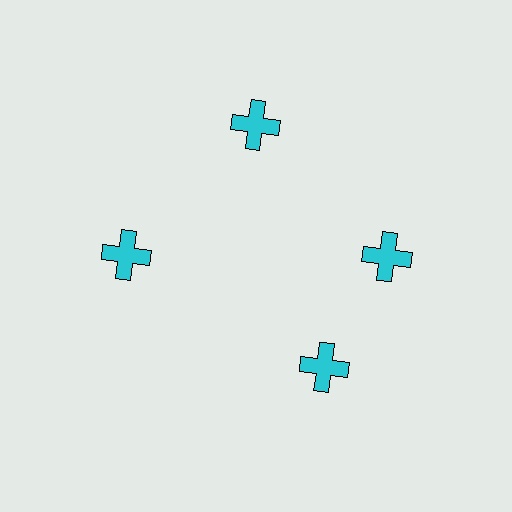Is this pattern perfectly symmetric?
No. The 4 cyan crosses are arranged in a ring, but one element near the 6 o'clock position is rotated out of alignment along the ring, breaking the 4-fold rotational symmetry.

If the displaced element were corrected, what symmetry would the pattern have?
It would have 4-fold rotational symmetry — the pattern would map onto itself every 90 degrees.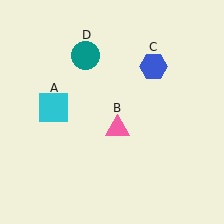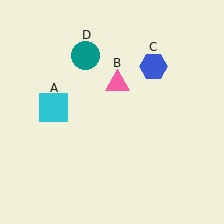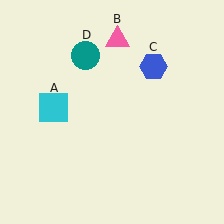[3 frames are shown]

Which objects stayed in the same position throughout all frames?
Cyan square (object A) and blue hexagon (object C) and teal circle (object D) remained stationary.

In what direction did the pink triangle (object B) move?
The pink triangle (object B) moved up.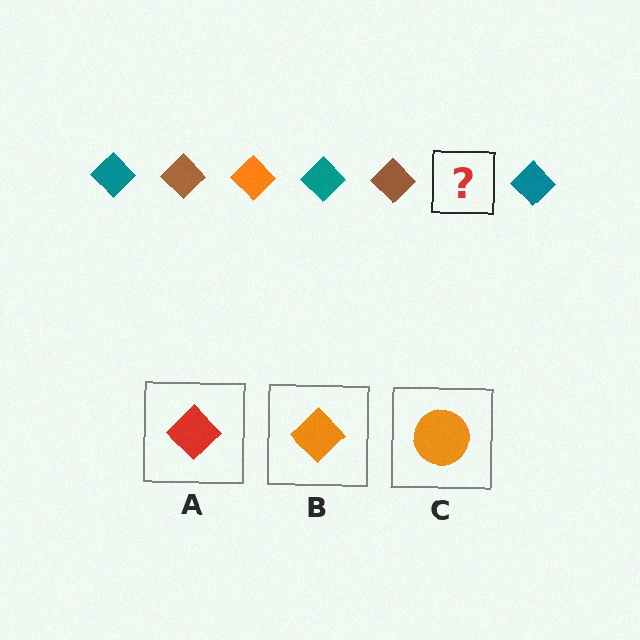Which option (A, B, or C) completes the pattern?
B.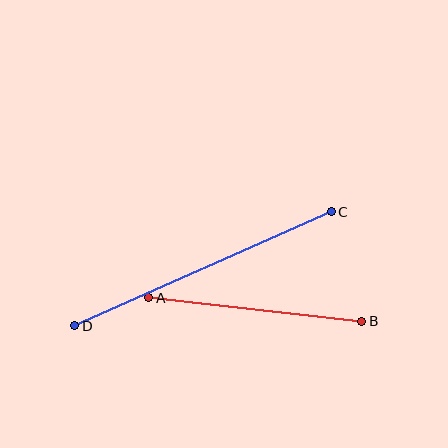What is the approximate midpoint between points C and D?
The midpoint is at approximately (203, 269) pixels.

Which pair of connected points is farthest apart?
Points C and D are farthest apart.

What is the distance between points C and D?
The distance is approximately 281 pixels.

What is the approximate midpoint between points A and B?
The midpoint is at approximately (255, 310) pixels.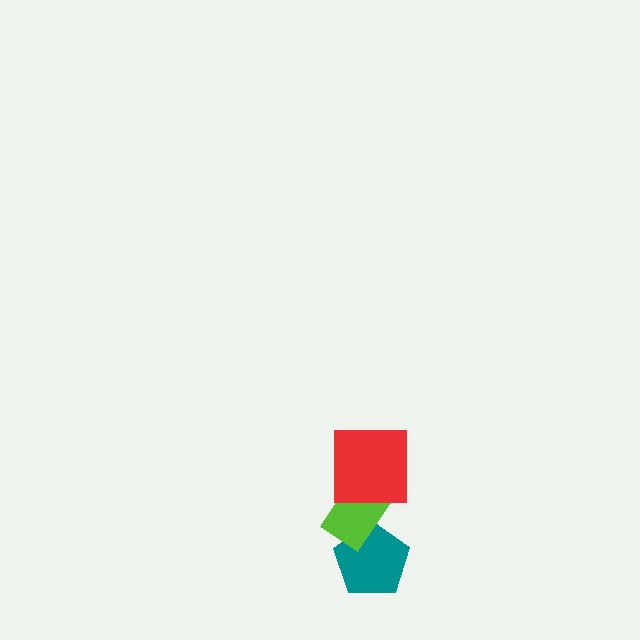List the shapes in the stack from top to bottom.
From top to bottom: the red square, the lime rectangle, the teal pentagon.